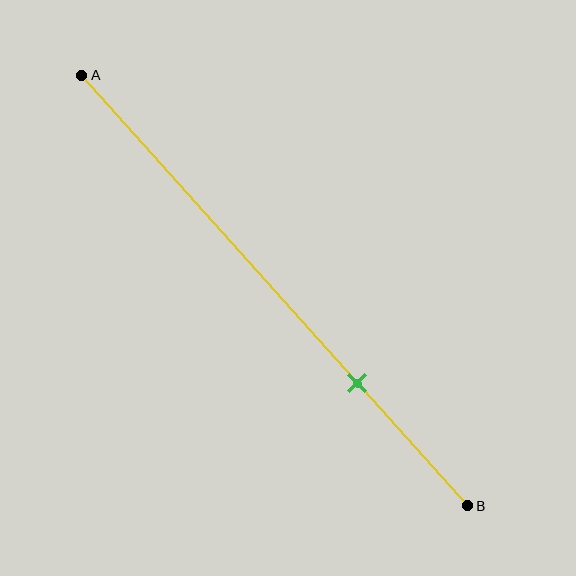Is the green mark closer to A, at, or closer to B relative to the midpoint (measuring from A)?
The green mark is closer to point B than the midpoint of segment AB.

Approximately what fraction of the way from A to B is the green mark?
The green mark is approximately 70% of the way from A to B.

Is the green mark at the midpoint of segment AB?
No, the mark is at about 70% from A, not at the 50% midpoint.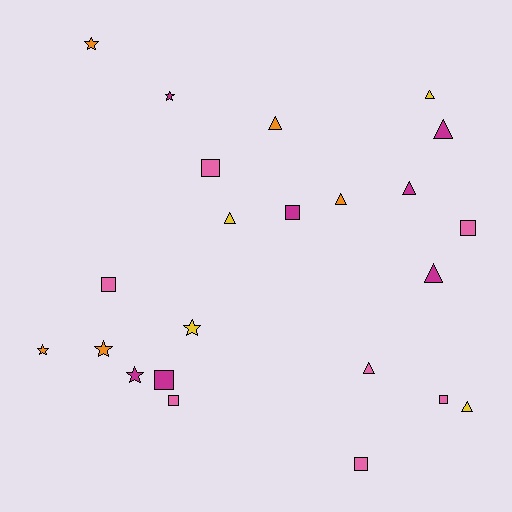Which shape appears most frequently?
Triangle, with 9 objects.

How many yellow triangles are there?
There are 3 yellow triangles.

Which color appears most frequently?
Magenta, with 7 objects.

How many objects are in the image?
There are 23 objects.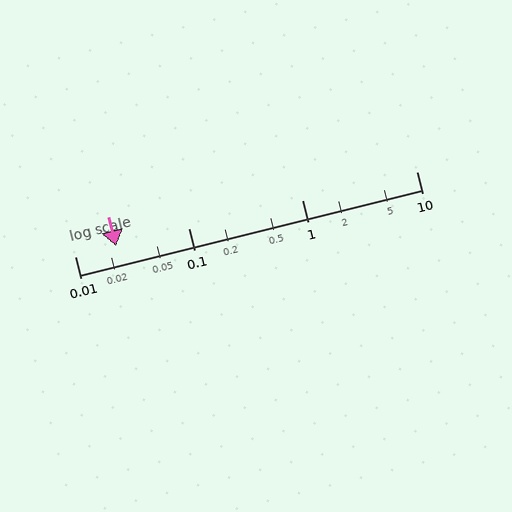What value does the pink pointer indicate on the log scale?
The pointer indicates approximately 0.023.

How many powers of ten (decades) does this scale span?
The scale spans 3 decades, from 0.01 to 10.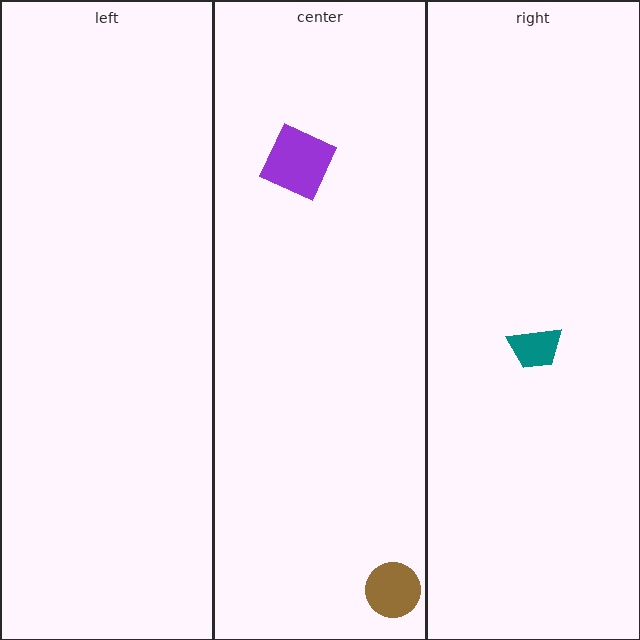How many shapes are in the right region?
1.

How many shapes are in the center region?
2.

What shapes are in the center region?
The purple square, the brown circle.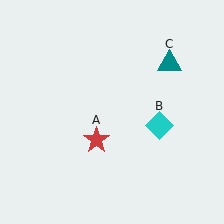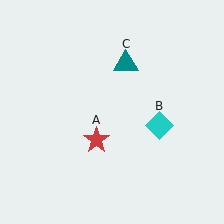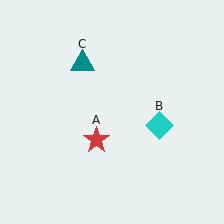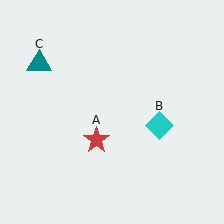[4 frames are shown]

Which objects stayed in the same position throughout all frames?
Red star (object A) and cyan diamond (object B) remained stationary.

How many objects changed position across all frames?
1 object changed position: teal triangle (object C).